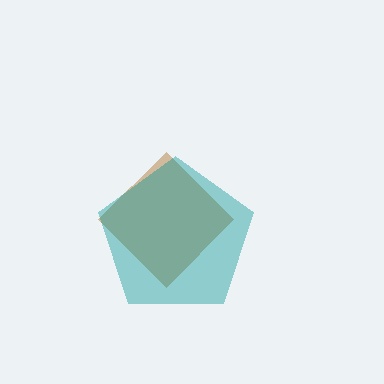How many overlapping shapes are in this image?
There are 2 overlapping shapes in the image.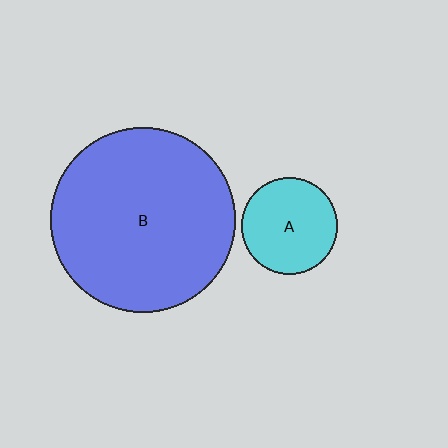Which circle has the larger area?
Circle B (blue).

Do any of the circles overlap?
No, none of the circles overlap.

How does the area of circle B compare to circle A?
Approximately 3.7 times.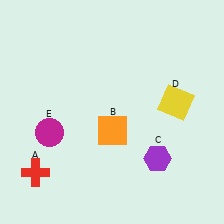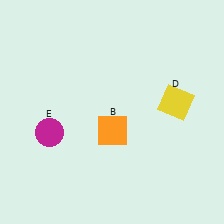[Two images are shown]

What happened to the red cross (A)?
The red cross (A) was removed in Image 2. It was in the bottom-left area of Image 1.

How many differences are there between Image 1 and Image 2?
There are 2 differences between the two images.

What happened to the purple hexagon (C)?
The purple hexagon (C) was removed in Image 2. It was in the bottom-right area of Image 1.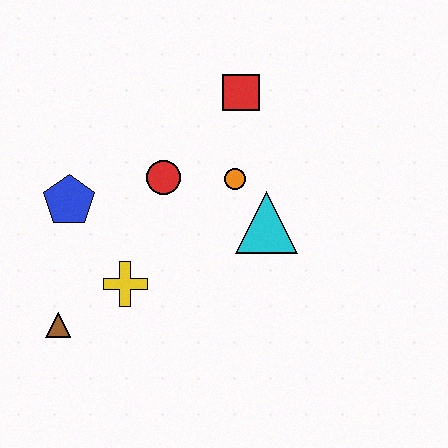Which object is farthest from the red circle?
The brown triangle is farthest from the red circle.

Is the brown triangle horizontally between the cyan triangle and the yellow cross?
No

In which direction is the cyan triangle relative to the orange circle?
The cyan triangle is below the orange circle.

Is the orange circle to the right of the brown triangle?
Yes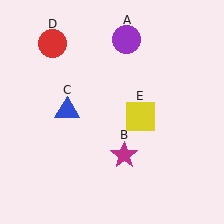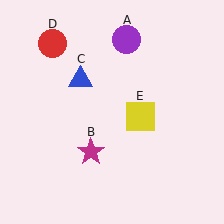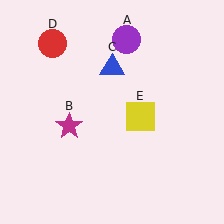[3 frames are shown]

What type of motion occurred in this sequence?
The magenta star (object B), blue triangle (object C) rotated clockwise around the center of the scene.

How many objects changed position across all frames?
2 objects changed position: magenta star (object B), blue triangle (object C).